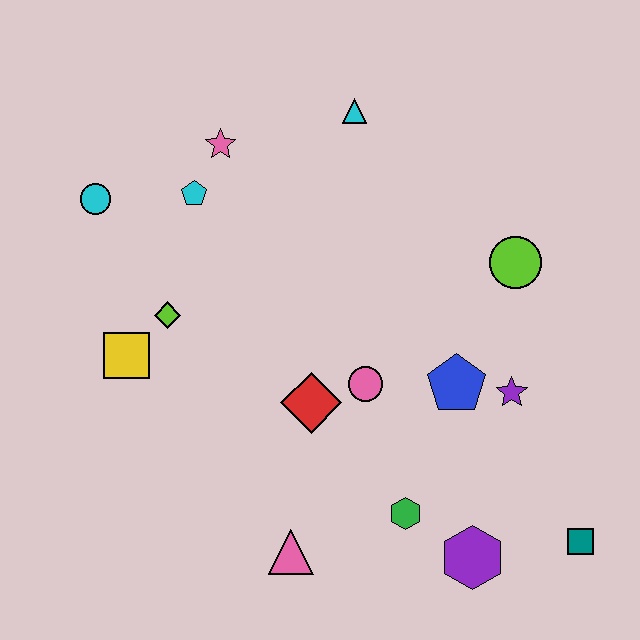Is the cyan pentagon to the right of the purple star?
No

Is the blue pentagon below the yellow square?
Yes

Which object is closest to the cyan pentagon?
The pink star is closest to the cyan pentagon.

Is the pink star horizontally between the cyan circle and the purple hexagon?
Yes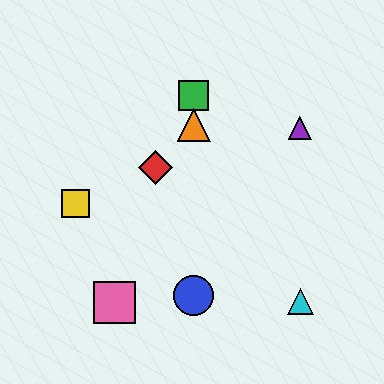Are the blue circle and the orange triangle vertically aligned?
Yes, both are at x≈194.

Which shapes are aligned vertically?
The blue circle, the green square, the orange triangle are aligned vertically.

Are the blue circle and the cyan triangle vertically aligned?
No, the blue circle is at x≈194 and the cyan triangle is at x≈301.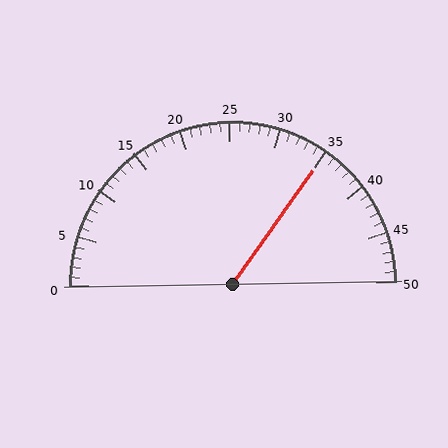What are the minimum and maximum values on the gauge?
The gauge ranges from 0 to 50.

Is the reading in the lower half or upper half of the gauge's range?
The reading is in the upper half of the range (0 to 50).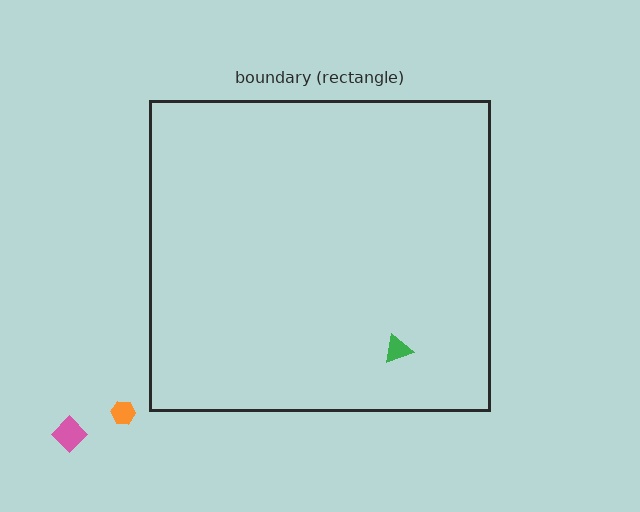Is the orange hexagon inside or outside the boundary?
Outside.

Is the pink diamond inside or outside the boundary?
Outside.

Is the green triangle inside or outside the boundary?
Inside.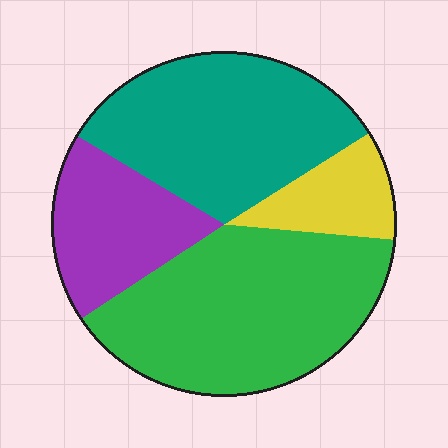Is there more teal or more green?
Green.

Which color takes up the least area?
Yellow, at roughly 10%.